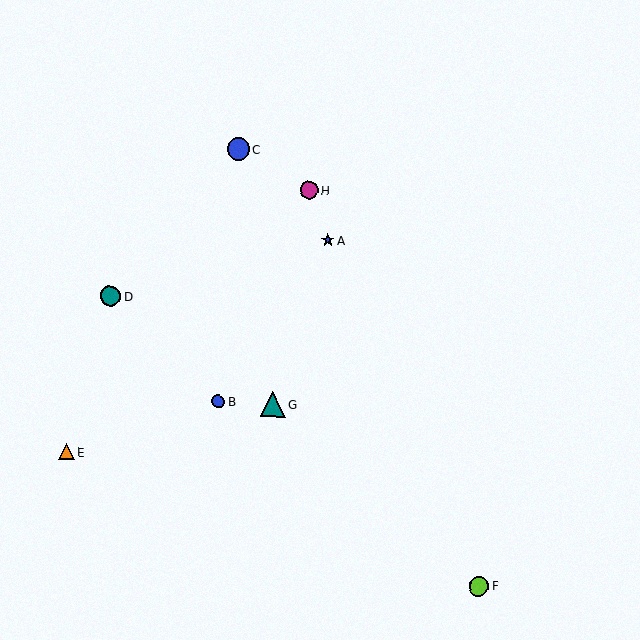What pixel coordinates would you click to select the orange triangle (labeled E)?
Click at (66, 452) to select the orange triangle E.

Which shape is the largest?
The teal triangle (labeled G) is the largest.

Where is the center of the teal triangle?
The center of the teal triangle is at (273, 405).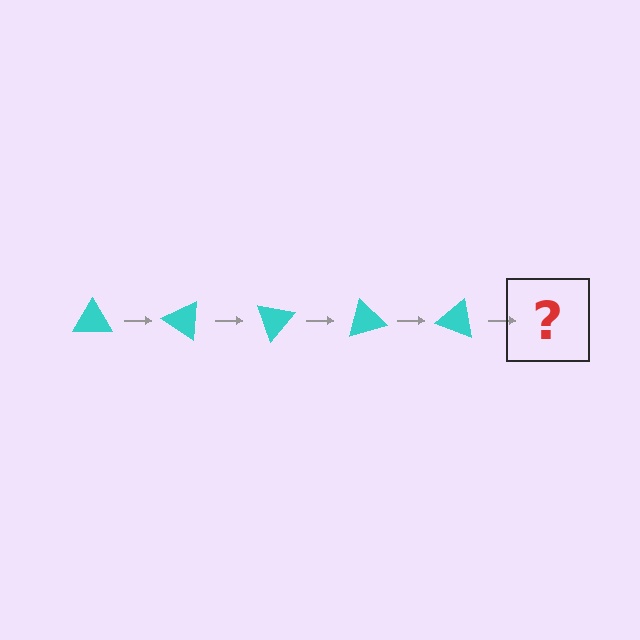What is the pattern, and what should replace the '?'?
The pattern is that the triangle rotates 35 degrees each step. The '?' should be a cyan triangle rotated 175 degrees.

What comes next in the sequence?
The next element should be a cyan triangle rotated 175 degrees.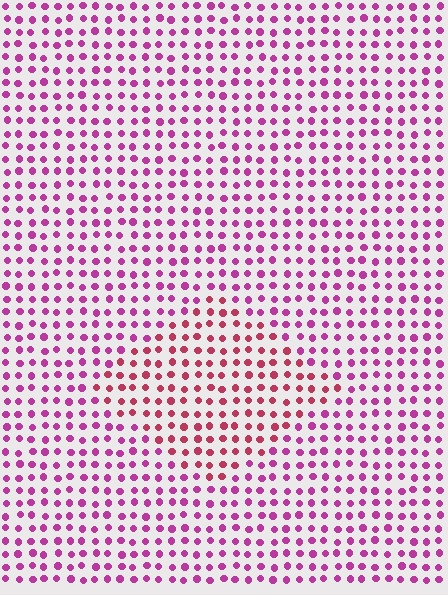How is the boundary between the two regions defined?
The boundary is defined purely by a slight shift in hue (about 31 degrees). Spacing, size, and orientation are identical on both sides.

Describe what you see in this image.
The image is filled with small magenta elements in a uniform arrangement. A diamond-shaped region is visible where the elements are tinted to a slightly different hue, forming a subtle color boundary.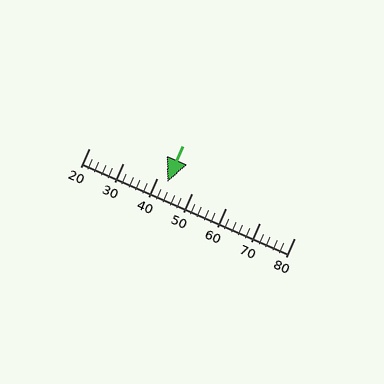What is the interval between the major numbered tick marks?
The major tick marks are spaced 10 units apart.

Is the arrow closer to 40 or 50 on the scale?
The arrow is closer to 40.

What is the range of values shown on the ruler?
The ruler shows values from 20 to 80.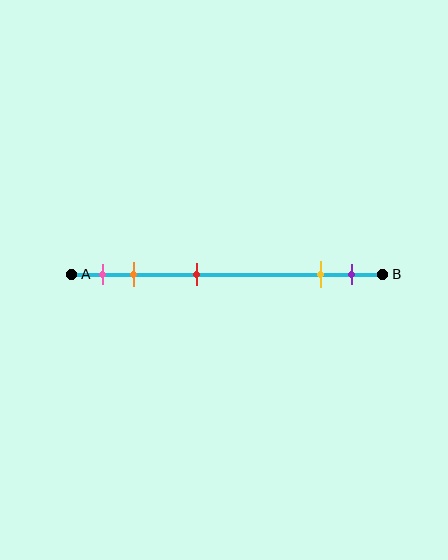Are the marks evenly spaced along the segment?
No, the marks are not evenly spaced.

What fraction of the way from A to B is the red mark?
The red mark is approximately 40% (0.4) of the way from A to B.